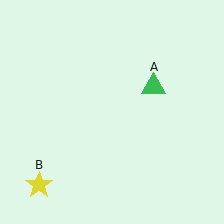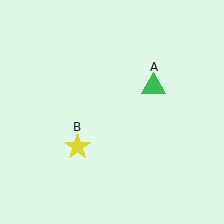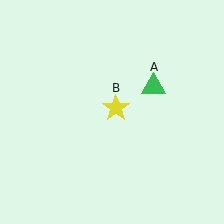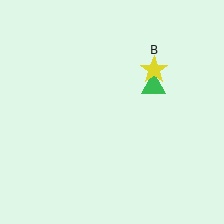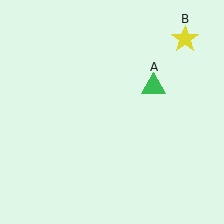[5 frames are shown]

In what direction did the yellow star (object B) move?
The yellow star (object B) moved up and to the right.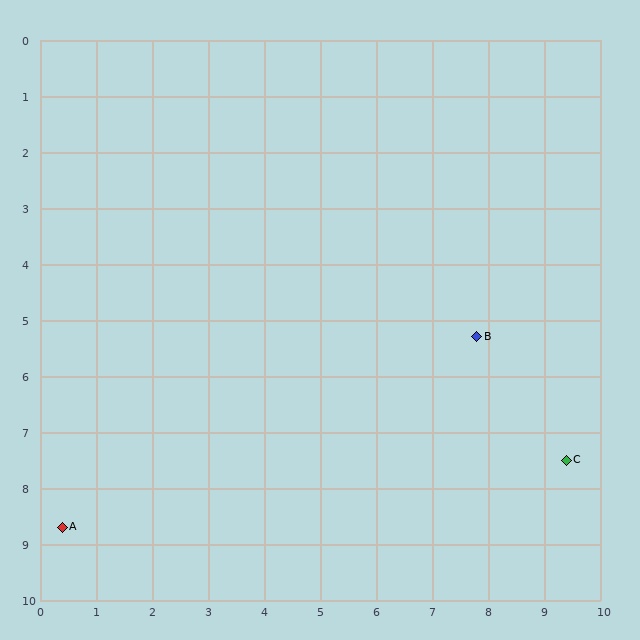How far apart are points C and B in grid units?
Points C and B are about 2.7 grid units apart.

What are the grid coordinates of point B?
Point B is at approximately (7.8, 5.3).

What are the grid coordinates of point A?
Point A is at approximately (0.4, 8.7).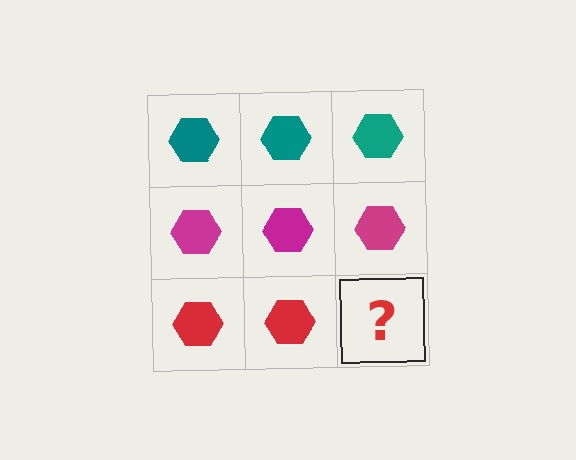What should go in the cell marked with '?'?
The missing cell should contain a red hexagon.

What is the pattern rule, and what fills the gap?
The rule is that each row has a consistent color. The gap should be filled with a red hexagon.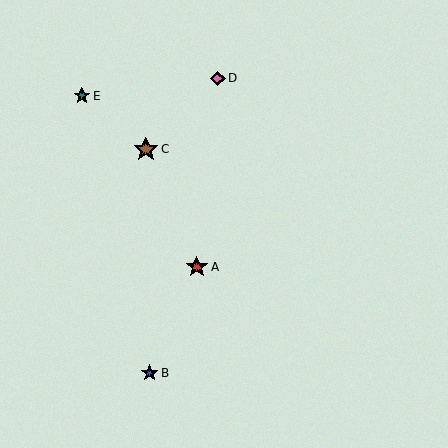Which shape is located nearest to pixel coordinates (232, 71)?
The pink diamond (labeled D) at (218, 78) is nearest to that location.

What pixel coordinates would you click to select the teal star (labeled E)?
Click at (82, 96) to select the teal star E.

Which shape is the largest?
The brown star (labeled C) is the largest.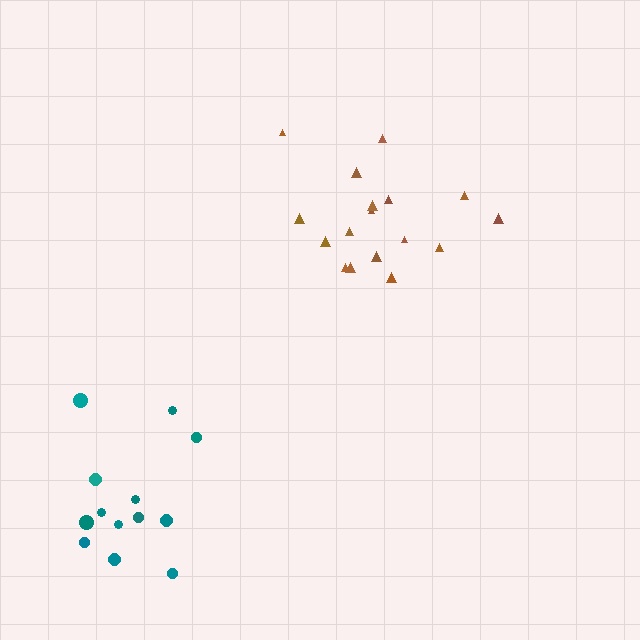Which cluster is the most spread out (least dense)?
Brown.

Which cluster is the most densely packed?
Teal.